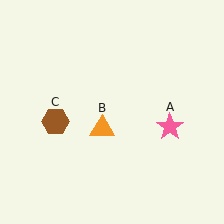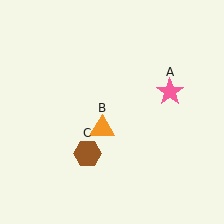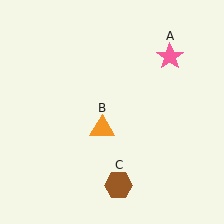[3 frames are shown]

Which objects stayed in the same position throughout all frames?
Orange triangle (object B) remained stationary.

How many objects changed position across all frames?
2 objects changed position: pink star (object A), brown hexagon (object C).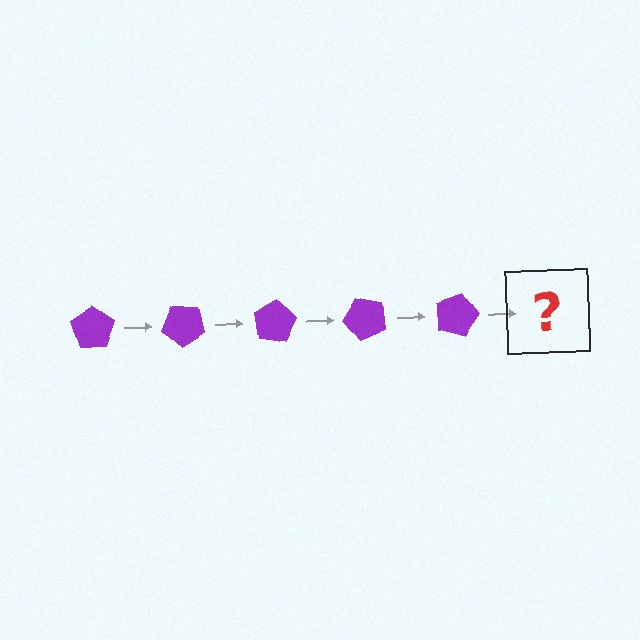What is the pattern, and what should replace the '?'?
The pattern is that the pentagon rotates 40 degrees each step. The '?' should be a purple pentagon rotated 200 degrees.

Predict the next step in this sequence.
The next step is a purple pentagon rotated 200 degrees.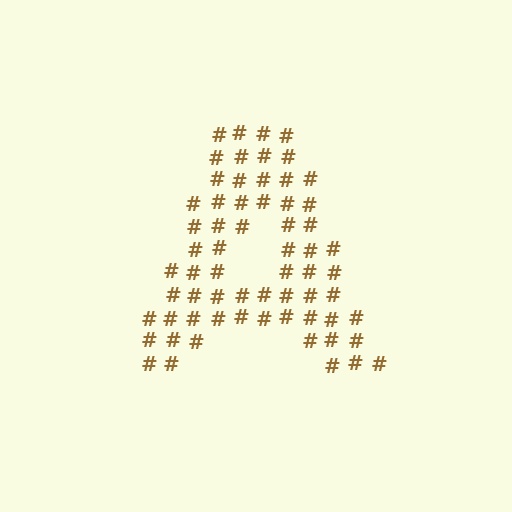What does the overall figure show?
The overall figure shows the letter A.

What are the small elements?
The small elements are hash symbols.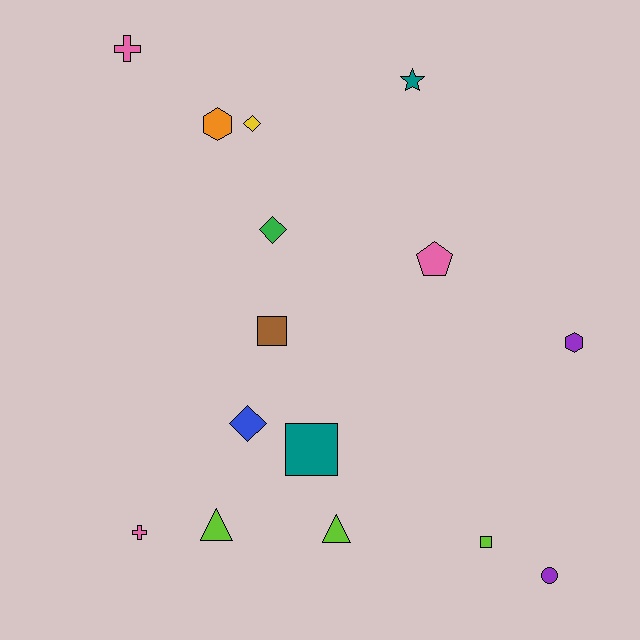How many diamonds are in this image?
There are 3 diamonds.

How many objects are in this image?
There are 15 objects.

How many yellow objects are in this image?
There is 1 yellow object.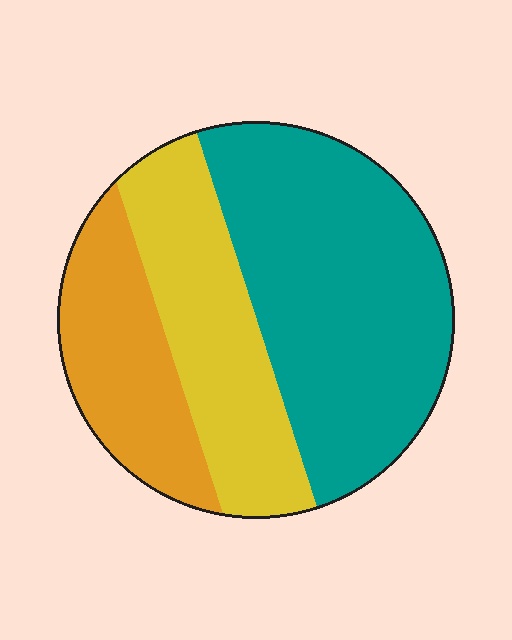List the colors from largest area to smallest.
From largest to smallest: teal, yellow, orange.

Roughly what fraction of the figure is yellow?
Yellow takes up between a sixth and a third of the figure.